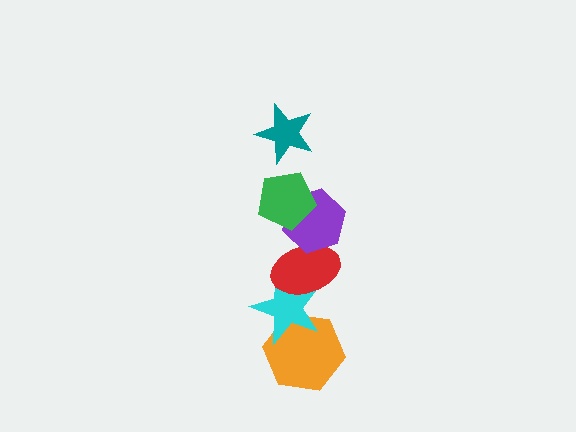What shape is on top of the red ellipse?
The purple hexagon is on top of the red ellipse.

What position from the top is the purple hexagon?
The purple hexagon is 3rd from the top.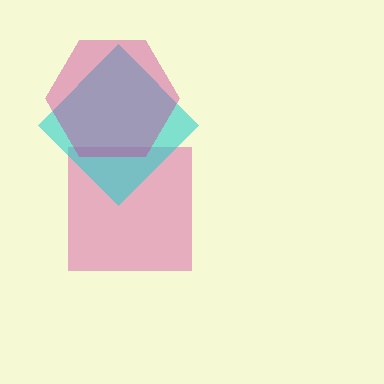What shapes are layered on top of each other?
The layered shapes are: a pink square, a cyan diamond, a magenta hexagon.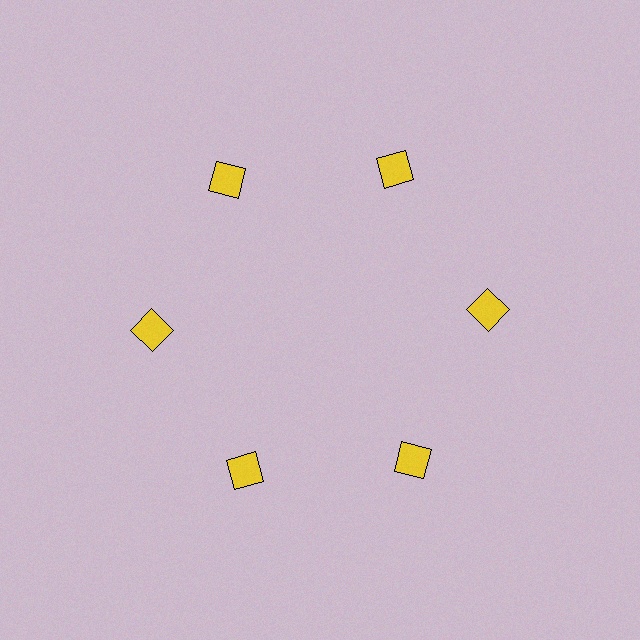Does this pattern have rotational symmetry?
Yes, this pattern has 6-fold rotational symmetry. It looks the same after rotating 60 degrees around the center.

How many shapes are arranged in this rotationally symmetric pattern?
There are 6 shapes, arranged in 6 groups of 1.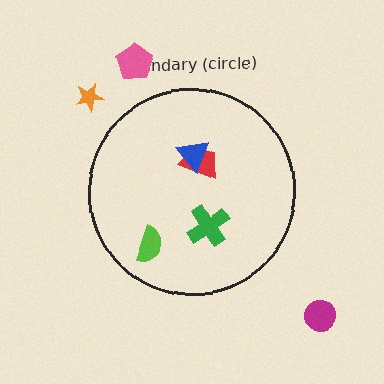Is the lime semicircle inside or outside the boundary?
Inside.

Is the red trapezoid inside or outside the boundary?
Inside.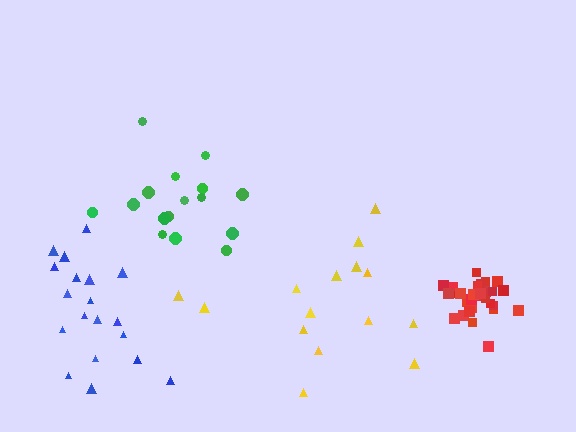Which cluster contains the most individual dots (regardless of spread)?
Red (31).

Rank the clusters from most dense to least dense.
red, green, blue, yellow.